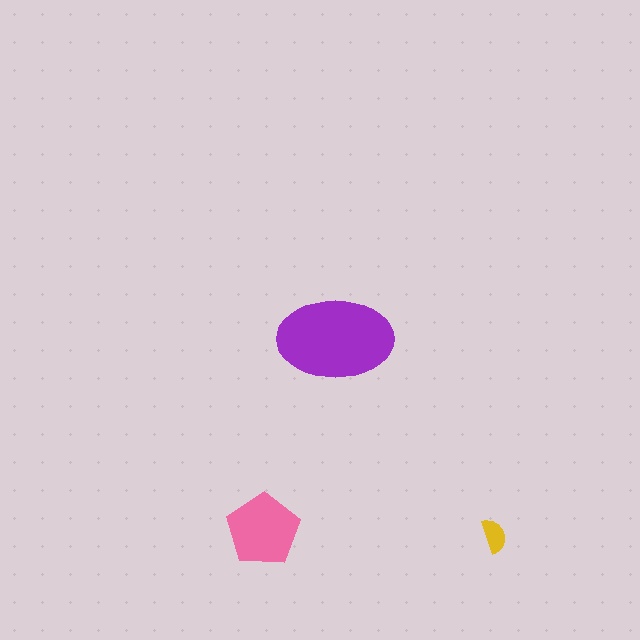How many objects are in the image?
There are 3 objects in the image.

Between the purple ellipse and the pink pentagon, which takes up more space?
The purple ellipse.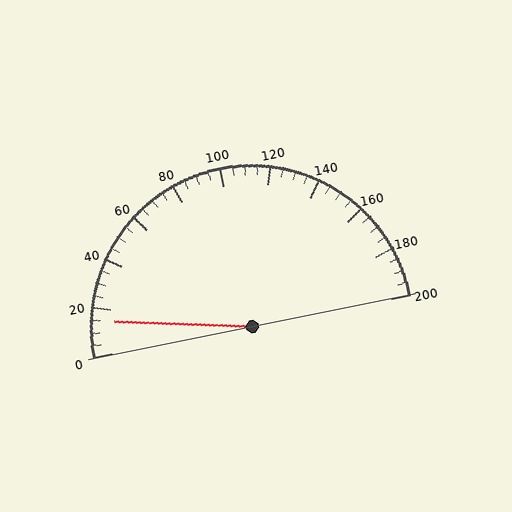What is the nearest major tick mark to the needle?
The nearest major tick mark is 20.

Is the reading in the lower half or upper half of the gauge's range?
The reading is in the lower half of the range (0 to 200).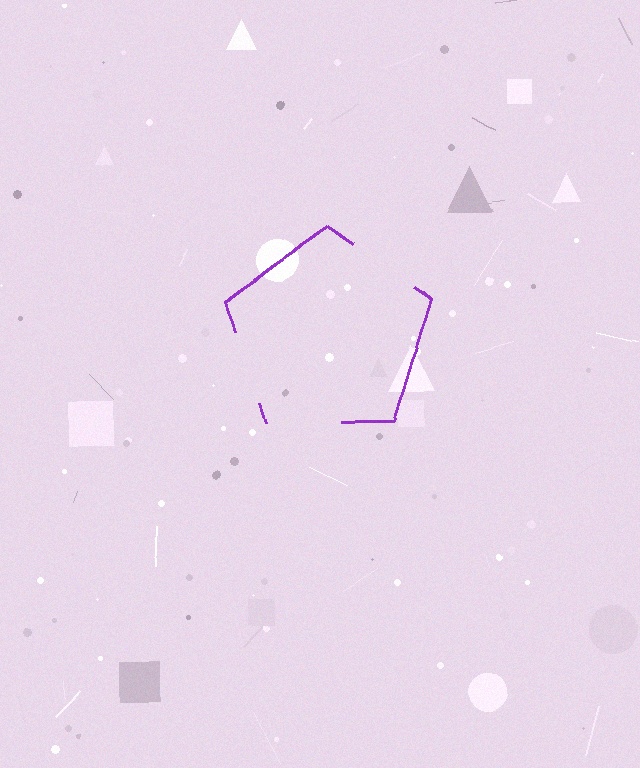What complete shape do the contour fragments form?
The contour fragments form a pentagon.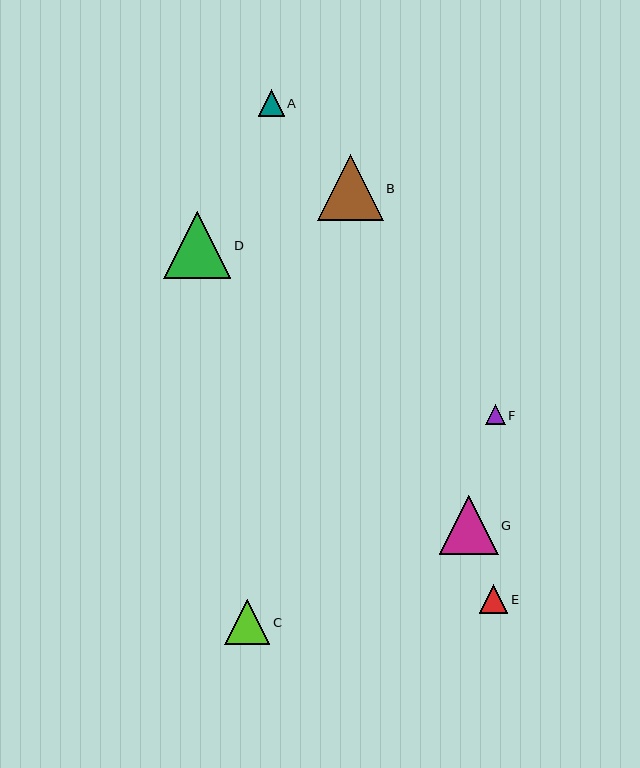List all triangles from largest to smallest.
From largest to smallest: D, B, G, C, E, A, F.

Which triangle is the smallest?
Triangle F is the smallest with a size of approximately 20 pixels.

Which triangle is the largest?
Triangle D is the largest with a size of approximately 67 pixels.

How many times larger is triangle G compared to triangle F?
Triangle G is approximately 2.9 times the size of triangle F.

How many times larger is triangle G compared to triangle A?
Triangle G is approximately 2.2 times the size of triangle A.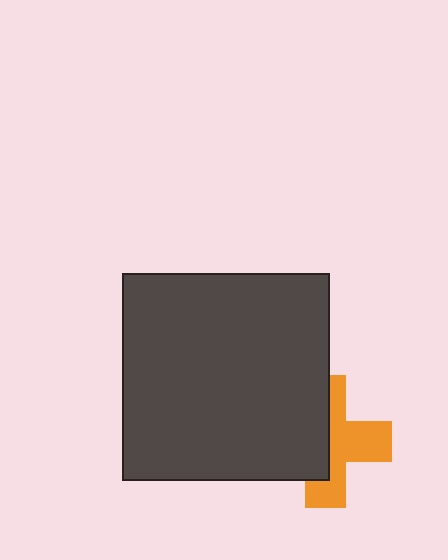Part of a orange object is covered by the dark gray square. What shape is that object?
It is a cross.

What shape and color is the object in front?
The object in front is a dark gray square.